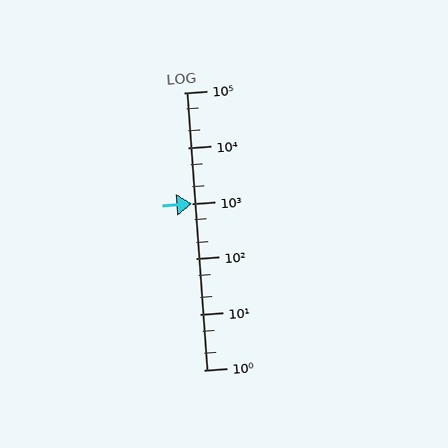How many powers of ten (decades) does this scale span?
The scale spans 5 decades, from 1 to 100000.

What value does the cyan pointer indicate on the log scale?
The pointer indicates approximately 1000.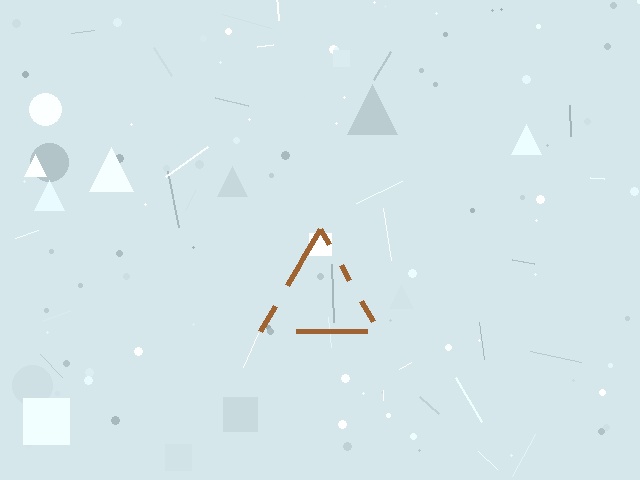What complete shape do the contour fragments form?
The contour fragments form a triangle.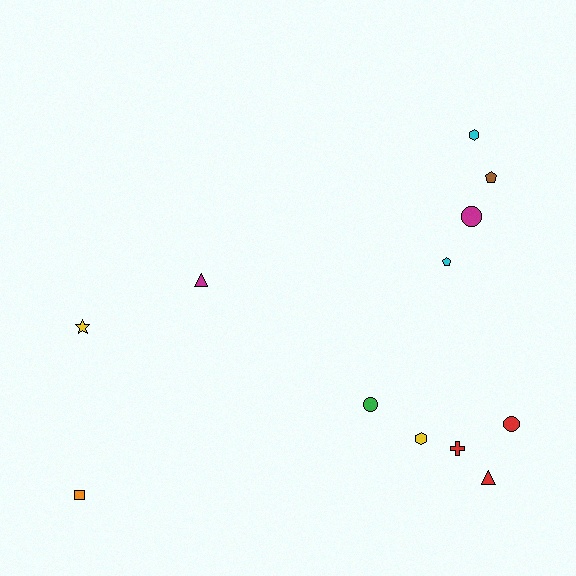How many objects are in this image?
There are 12 objects.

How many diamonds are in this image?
There are no diamonds.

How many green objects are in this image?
There is 1 green object.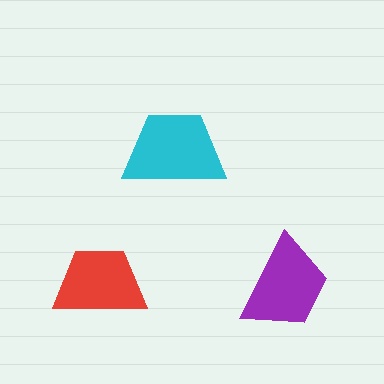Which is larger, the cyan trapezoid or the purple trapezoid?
The cyan one.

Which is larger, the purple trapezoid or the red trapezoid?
The purple one.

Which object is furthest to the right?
The purple trapezoid is rightmost.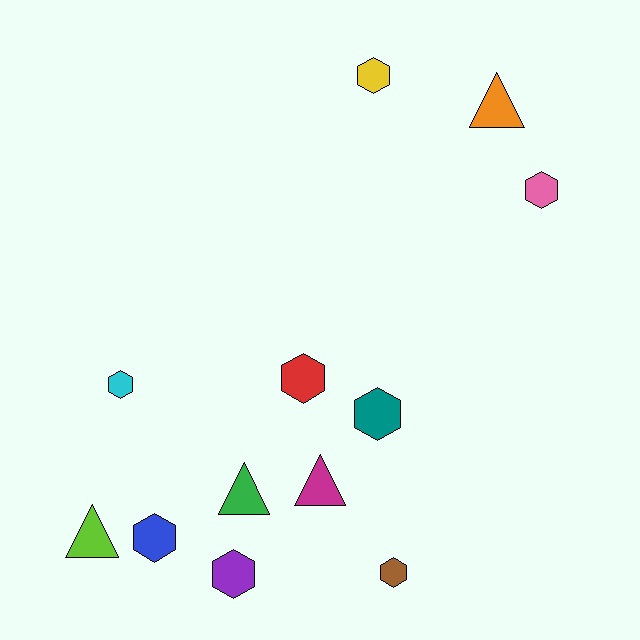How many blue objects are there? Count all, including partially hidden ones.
There is 1 blue object.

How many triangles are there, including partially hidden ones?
There are 4 triangles.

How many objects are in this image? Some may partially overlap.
There are 12 objects.